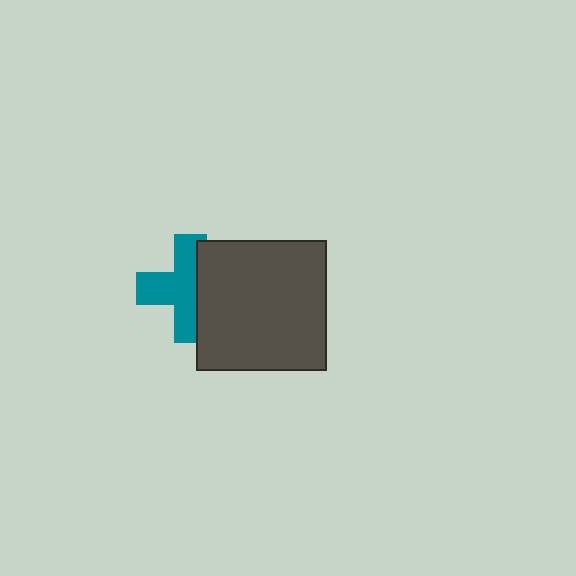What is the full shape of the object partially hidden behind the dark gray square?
The partially hidden object is a teal cross.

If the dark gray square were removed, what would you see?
You would see the complete teal cross.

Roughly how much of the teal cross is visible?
About half of it is visible (roughly 60%).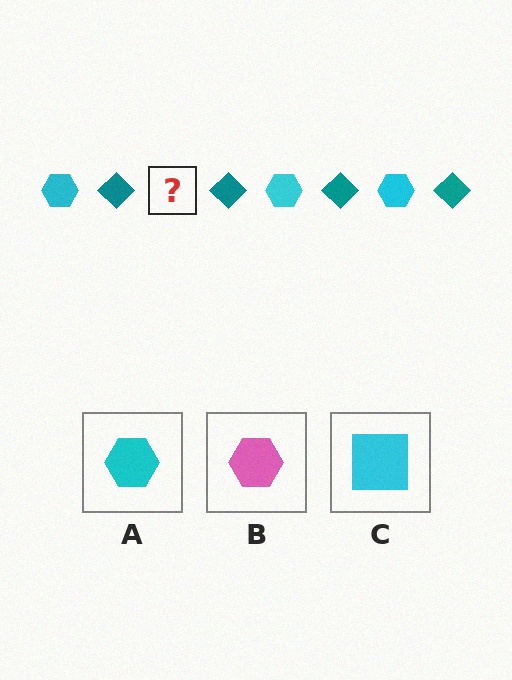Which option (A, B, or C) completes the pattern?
A.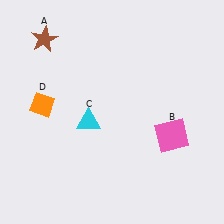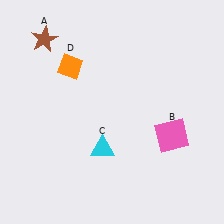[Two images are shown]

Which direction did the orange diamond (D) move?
The orange diamond (D) moved up.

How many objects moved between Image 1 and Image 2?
2 objects moved between the two images.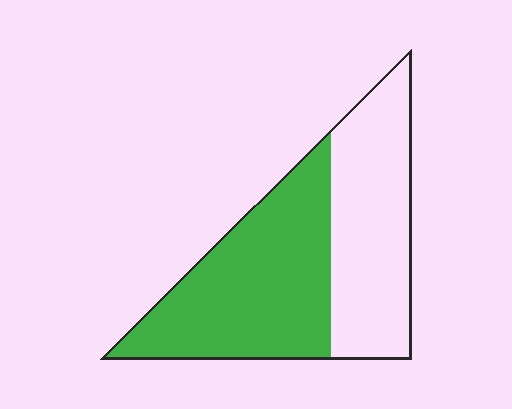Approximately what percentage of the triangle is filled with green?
Approximately 55%.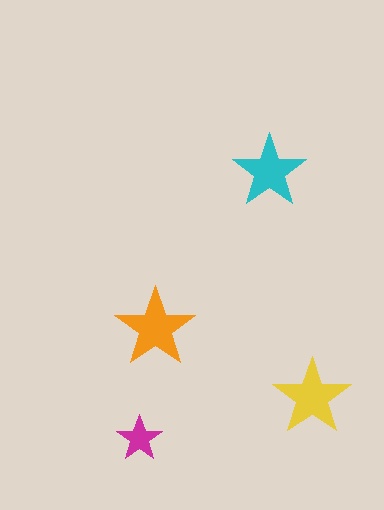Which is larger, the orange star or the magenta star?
The orange one.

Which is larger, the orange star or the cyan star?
The orange one.